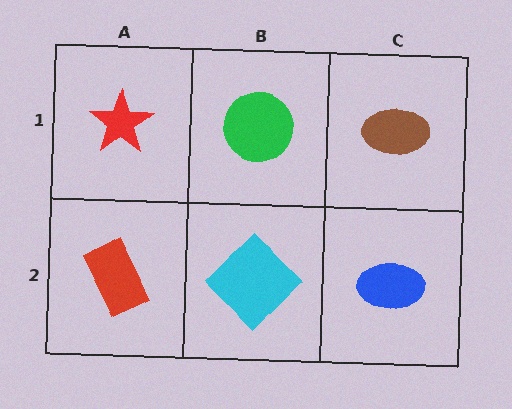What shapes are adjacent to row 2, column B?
A green circle (row 1, column B), a red rectangle (row 2, column A), a blue ellipse (row 2, column C).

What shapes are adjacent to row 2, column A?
A red star (row 1, column A), a cyan diamond (row 2, column B).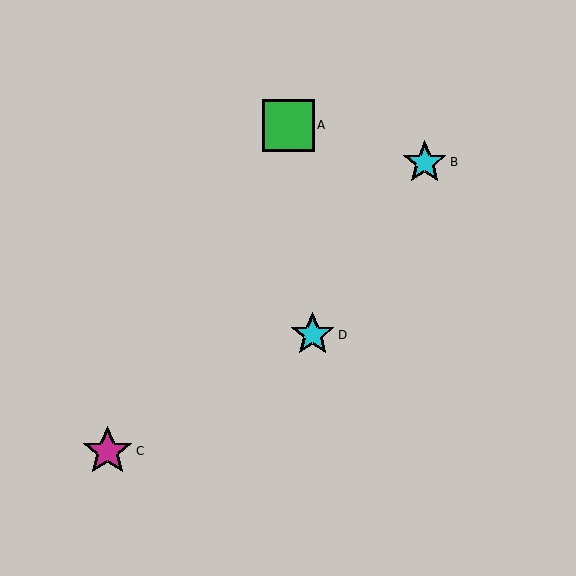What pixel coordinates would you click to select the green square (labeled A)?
Click at (288, 125) to select the green square A.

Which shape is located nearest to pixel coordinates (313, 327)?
The cyan star (labeled D) at (313, 335) is nearest to that location.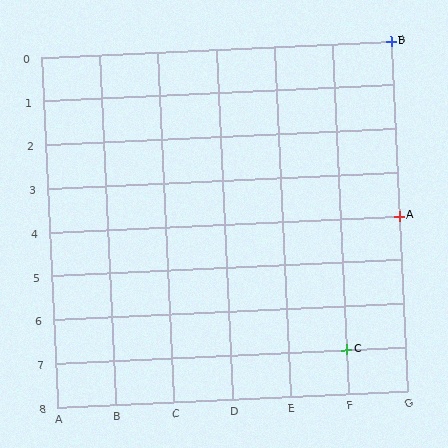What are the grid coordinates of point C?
Point C is at grid coordinates (F, 7).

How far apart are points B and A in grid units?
Points B and A are 4 rows apart.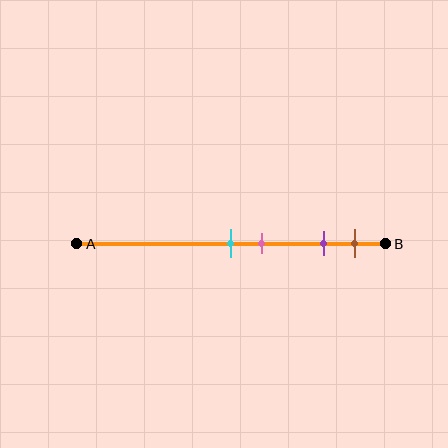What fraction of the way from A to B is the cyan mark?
The cyan mark is approximately 50% (0.5) of the way from A to B.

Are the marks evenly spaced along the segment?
No, the marks are not evenly spaced.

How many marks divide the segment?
There are 4 marks dividing the segment.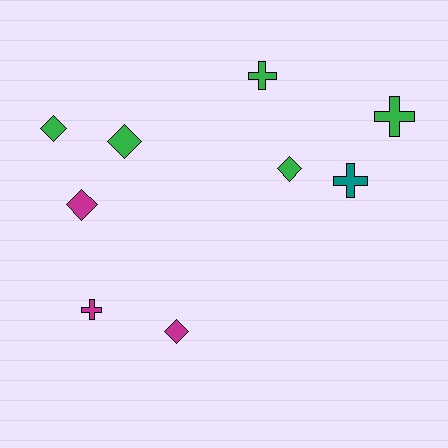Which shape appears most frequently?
Diamond, with 5 objects.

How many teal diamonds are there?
There are no teal diamonds.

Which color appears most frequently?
Green, with 5 objects.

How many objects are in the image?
There are 9 objects.